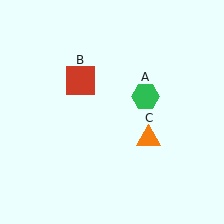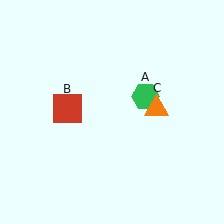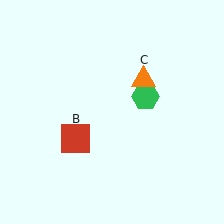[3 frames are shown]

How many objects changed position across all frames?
2 objects changed position: red square (object B), orange triangle (object C).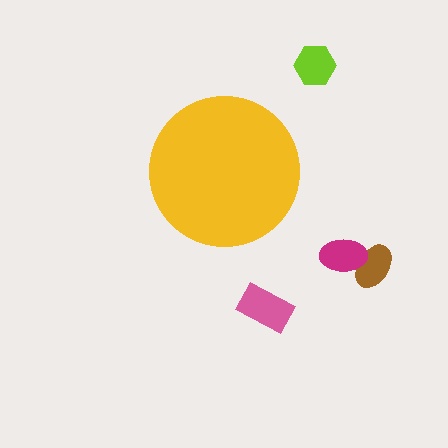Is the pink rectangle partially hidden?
No, the pink rectangle is fully visible.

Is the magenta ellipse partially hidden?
No, the magenta ellipse is fully visible.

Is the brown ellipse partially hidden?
No, the brown ellipse is fully visible.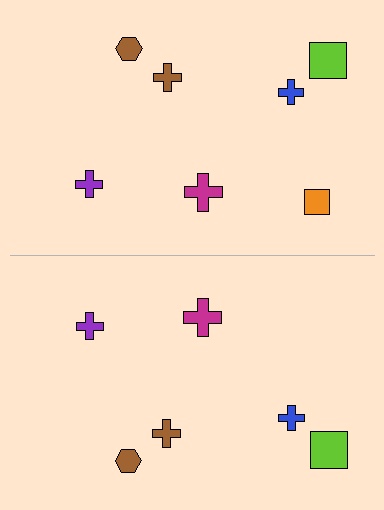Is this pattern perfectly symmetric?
No, the pattern is not perfectly symmetric. A orange square is missing from the bottom side.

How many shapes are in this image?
There are 13 shapes in this image.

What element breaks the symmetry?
A orange square is missing from the bottom side.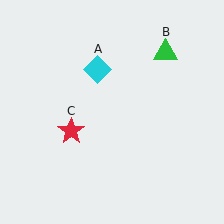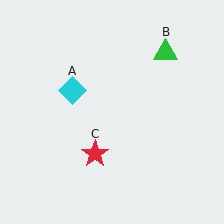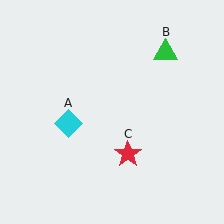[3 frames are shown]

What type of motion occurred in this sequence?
The cyan diamond (object A), red star (object C) rotated counterclockwise around the center of the scene.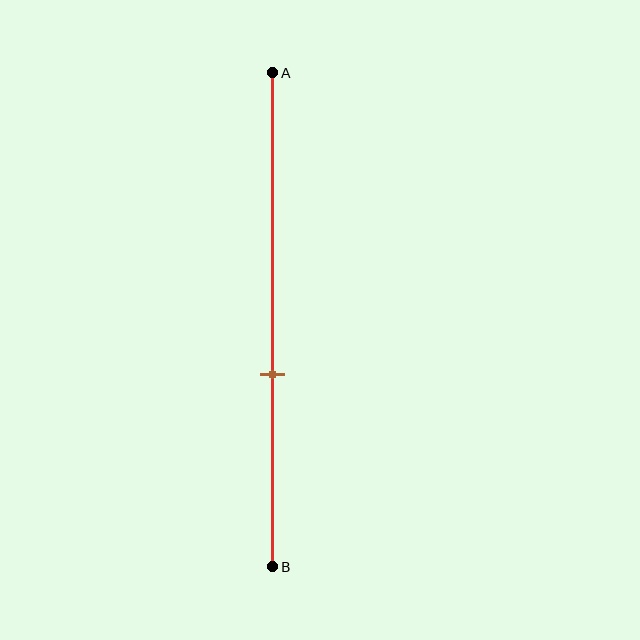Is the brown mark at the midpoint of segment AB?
No, the mark is at about 60% from A, not at the 50% midpoint.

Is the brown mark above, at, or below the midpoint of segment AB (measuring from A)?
The brown mark is below the midpoint of segment AB.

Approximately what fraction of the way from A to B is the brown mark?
The brown mark is approximately 60% of the way from A to B.